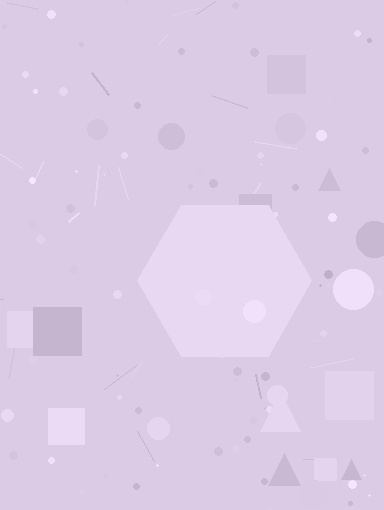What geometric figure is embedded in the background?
A hexagon is embedded in the background.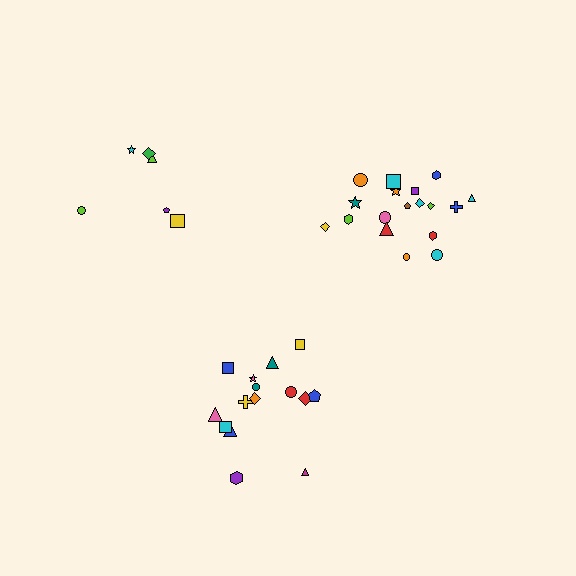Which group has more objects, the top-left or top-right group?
The top-right group.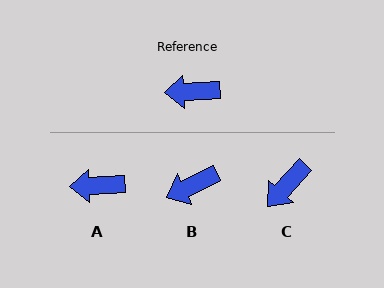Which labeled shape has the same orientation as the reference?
A.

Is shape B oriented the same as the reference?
No, it is off by about 23 degrees.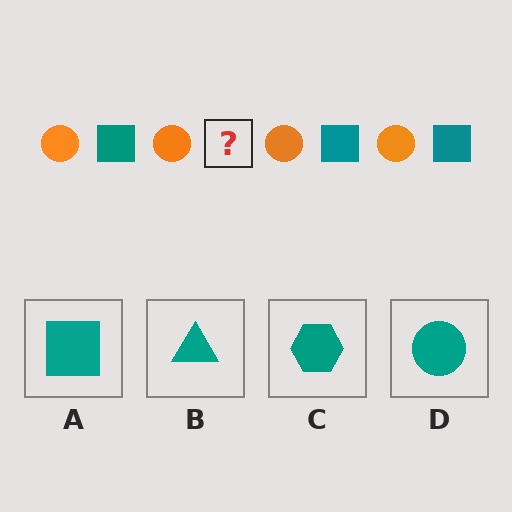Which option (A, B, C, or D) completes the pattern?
A.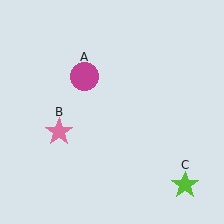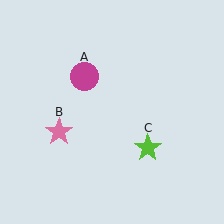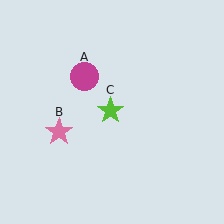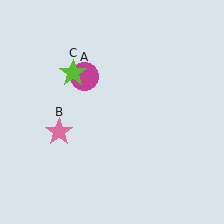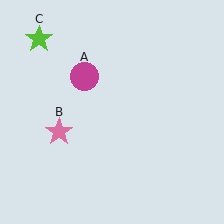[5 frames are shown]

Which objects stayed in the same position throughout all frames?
Magenta circle (object A) and pink star (object B) remained stationary.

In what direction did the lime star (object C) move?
The lime star (object C) moved up and to the left.